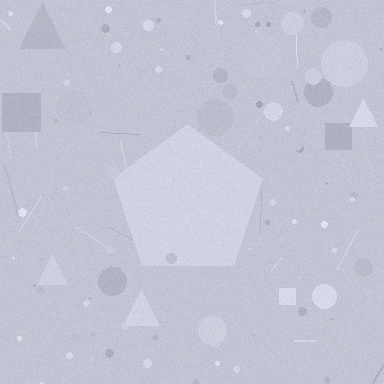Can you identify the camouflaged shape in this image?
The camouflaged shape is a pentagon.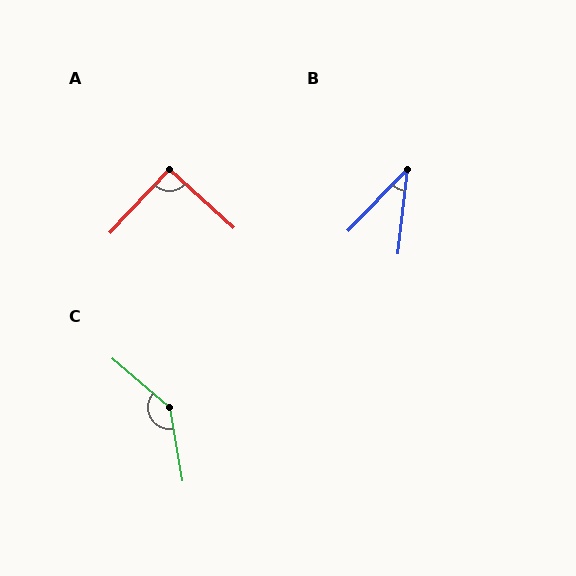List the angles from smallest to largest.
B (37°), A (91°), C (140°).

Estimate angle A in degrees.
Approximately 91 degrees.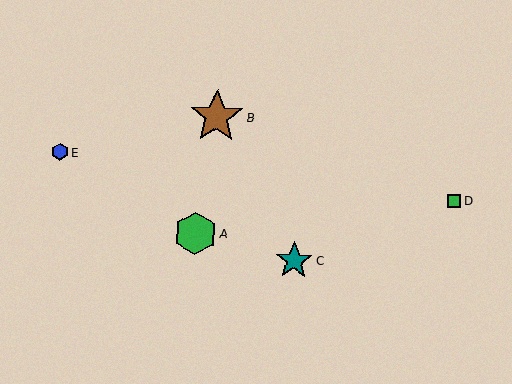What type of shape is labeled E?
Shape E is a blue hexagon.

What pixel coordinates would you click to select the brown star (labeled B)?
Click at (217, 117) to select the brown star B.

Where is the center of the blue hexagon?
The center of the blue hexagon is at (60, 152).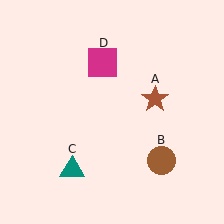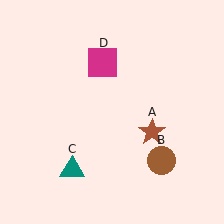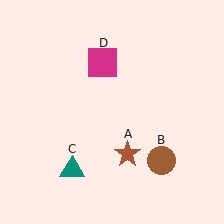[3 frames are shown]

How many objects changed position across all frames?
1 object changed position: brown star (object A).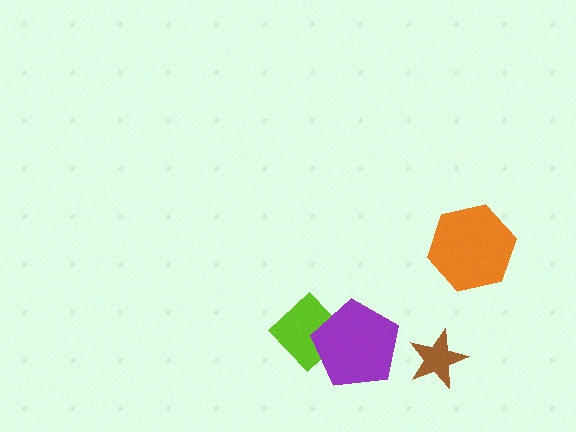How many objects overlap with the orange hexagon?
0 objects overlap with the orange hexagon.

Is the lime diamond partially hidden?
Yes, it is partially covered by another shape.